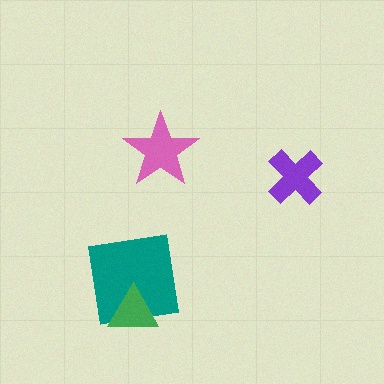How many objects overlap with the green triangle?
1 object overlaps with the green triangle.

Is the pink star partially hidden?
No, no other shape covers it.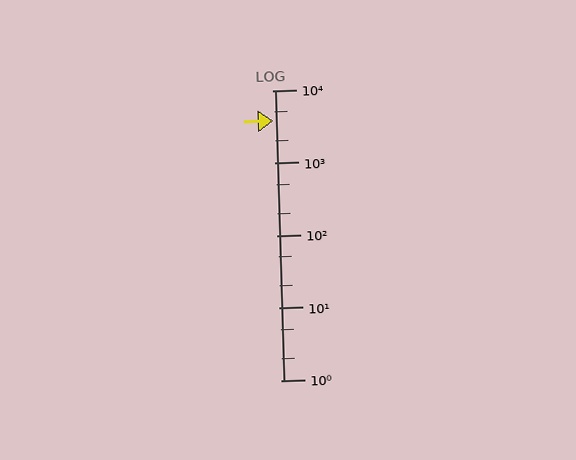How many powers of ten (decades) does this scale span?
The scale spans 4 decades, from 1 to 10000.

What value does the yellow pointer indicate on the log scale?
The pointer indicates approximately 3800.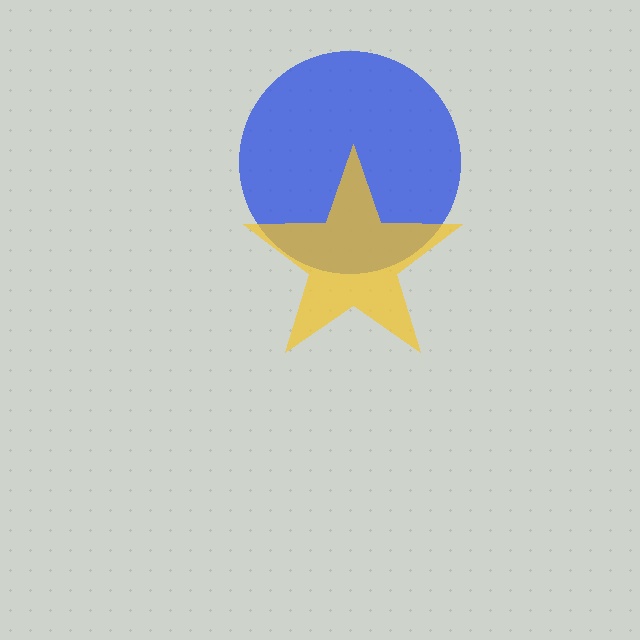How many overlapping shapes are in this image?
There are 2 overlapping shapes in the image.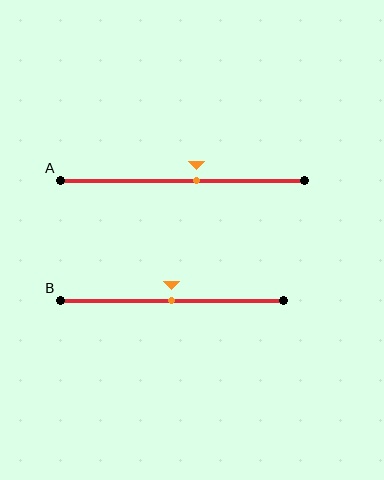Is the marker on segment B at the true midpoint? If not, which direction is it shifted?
Yes, the marker on segment B is at the true midpoint.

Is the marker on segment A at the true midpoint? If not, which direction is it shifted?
No, the marker on segment A is shifted to the right by about 6% of the segment length.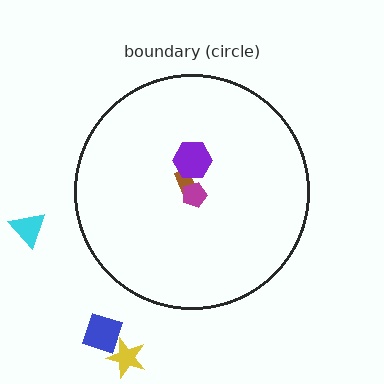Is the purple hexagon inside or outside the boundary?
Inside.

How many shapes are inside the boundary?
3 inside, 3 outside.